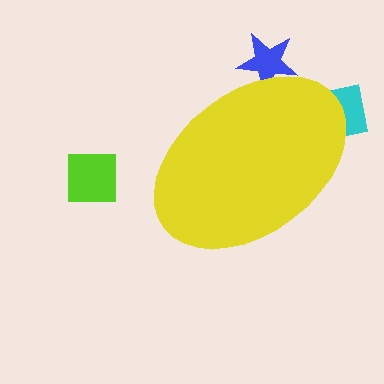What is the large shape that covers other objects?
A yellow ellipse.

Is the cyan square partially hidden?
Yes, the cyan square is partially hidden behind the yellow ellipse.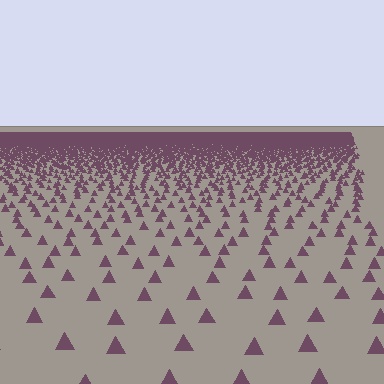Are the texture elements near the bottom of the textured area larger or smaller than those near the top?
Larger. Near the bottom, elements are closer to the viewer and appear at a bigger on-screen size.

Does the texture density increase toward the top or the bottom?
Density increases toward the top.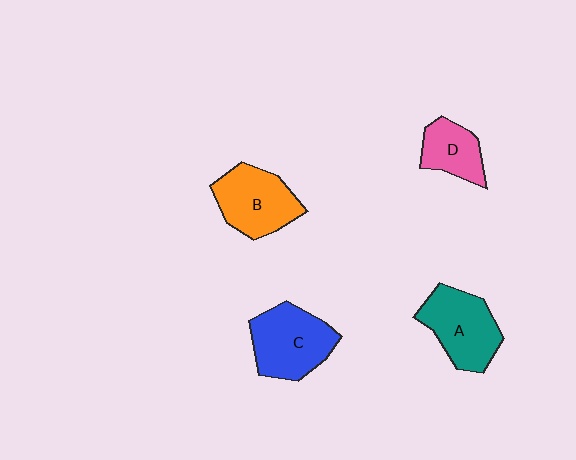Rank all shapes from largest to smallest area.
From largest to smallest: C (blue), A (teal), B (orange), D (pink).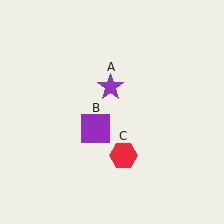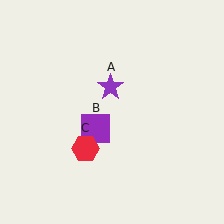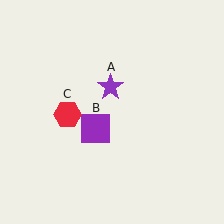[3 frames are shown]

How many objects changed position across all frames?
1 object changed position: red hexagon (object C).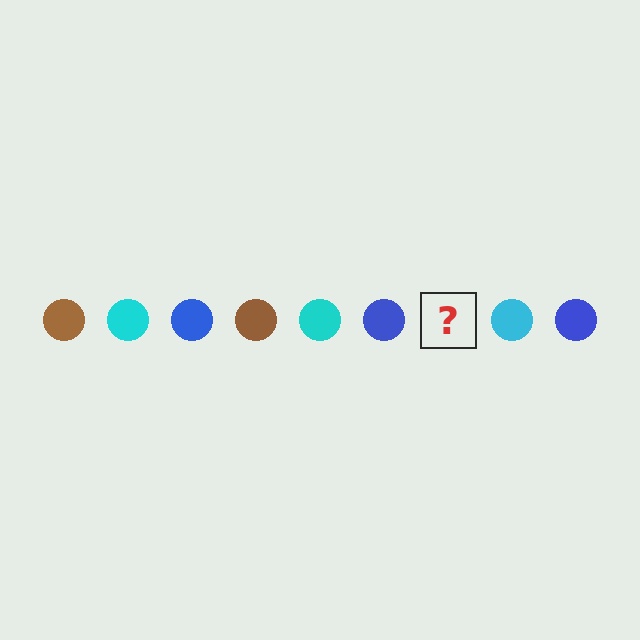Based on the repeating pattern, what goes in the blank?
The blank should be a brown circle.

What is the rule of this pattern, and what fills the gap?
The rule is that the pattern cycles through brown, cyan, blue circles. The gap should be filled with a brown circle.